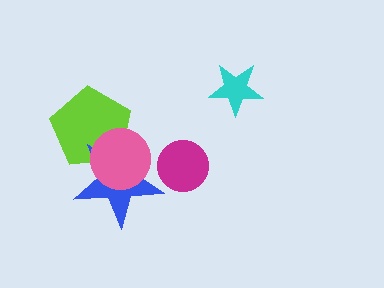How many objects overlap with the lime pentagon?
2 objects overlap with the lime pentagon.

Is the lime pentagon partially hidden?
Yes, it is partially covered by another shape.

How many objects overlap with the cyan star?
0 objects overlap with the cyan star.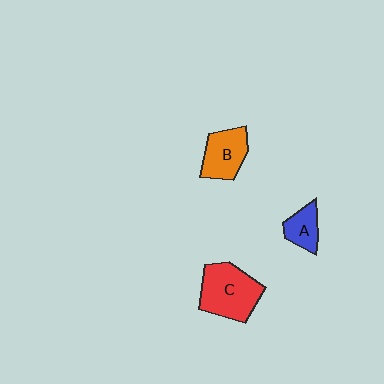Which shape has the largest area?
Shape C (red).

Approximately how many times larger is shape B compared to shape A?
Approximately 1.5 times.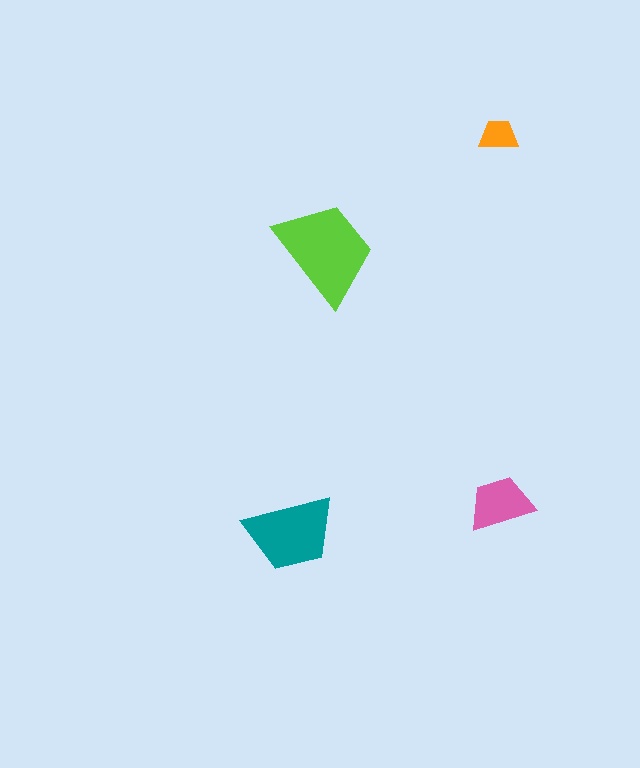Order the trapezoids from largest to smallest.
the lime one, the teal one, the pink one, the orange one.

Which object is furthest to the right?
The pink trapezoid is rightmost.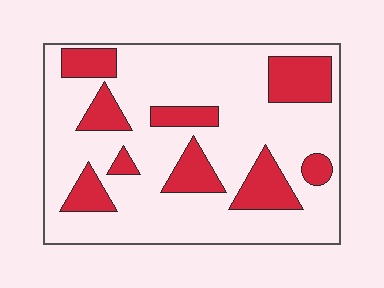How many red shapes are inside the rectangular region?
9.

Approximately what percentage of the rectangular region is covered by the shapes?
Approximately 25%.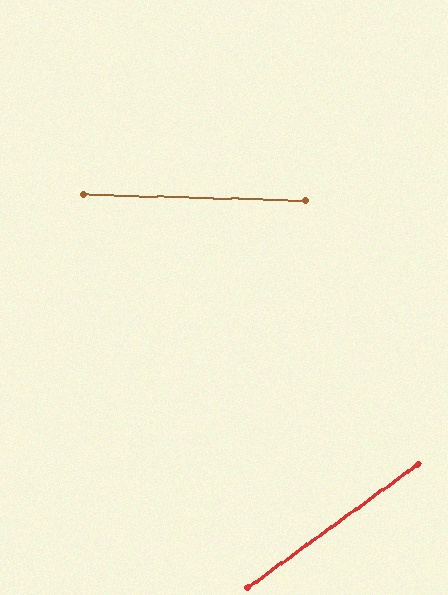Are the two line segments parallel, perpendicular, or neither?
Neither parallel nor perpendicular — they differ by about 37°.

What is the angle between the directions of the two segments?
Approximately 37 degrees.